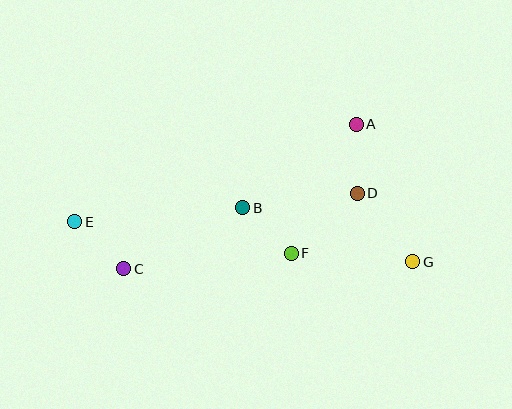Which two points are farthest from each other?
Points E and G are farthest from each other.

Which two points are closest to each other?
Points B and F are closest to each other.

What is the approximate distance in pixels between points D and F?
The distance between D and F is approximately 89 pixels.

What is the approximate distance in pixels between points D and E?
The distance between D and E is approximately 284 pixels.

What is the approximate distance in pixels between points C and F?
The distance between C and F is approximately 169 pixels.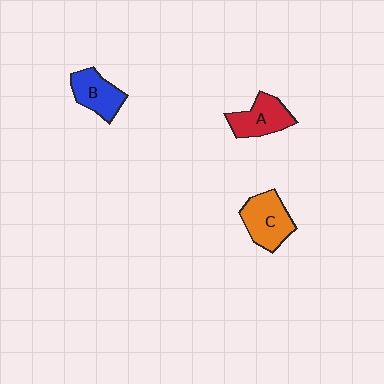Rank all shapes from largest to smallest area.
From largest to smallest: C (orange), A (red), B (blue).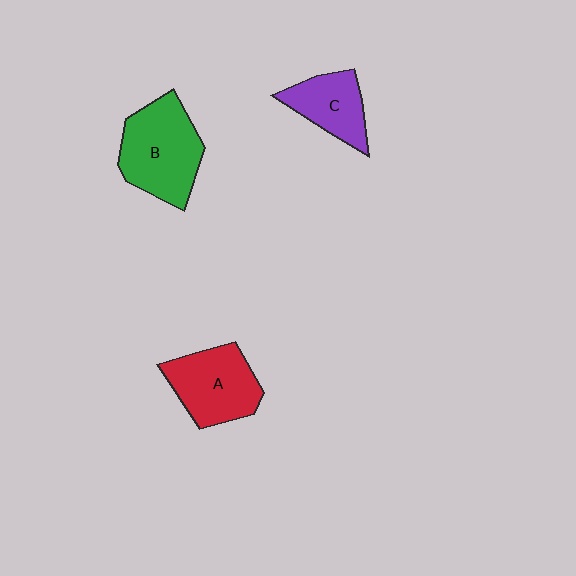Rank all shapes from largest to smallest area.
From largest to smallest: B (green), A (red), C (purple).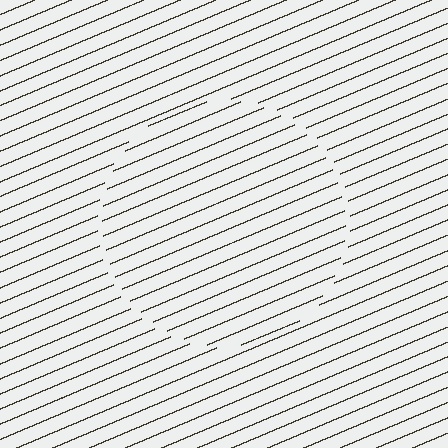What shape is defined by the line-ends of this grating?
An illusory circle. The interior of the shape contains the same grating, shifted by half a period — the contour is defined by the phase discontinuity where line-ends from the inner and outer gratings abut.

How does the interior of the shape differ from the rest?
The interior of the shape contains the same grating, shifted by half a period — the contour is defined by the phase discontinuity where line-ends from the inner and outer gratings abut.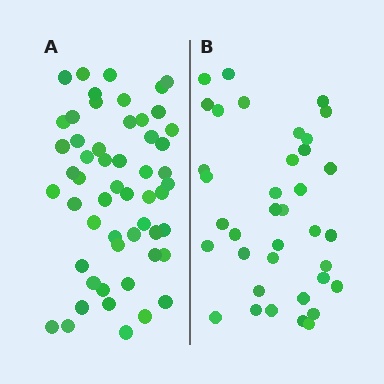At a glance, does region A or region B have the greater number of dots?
Region A (the left region) has more dots.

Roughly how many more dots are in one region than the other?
Region A has approximately 15 more dots than region B.